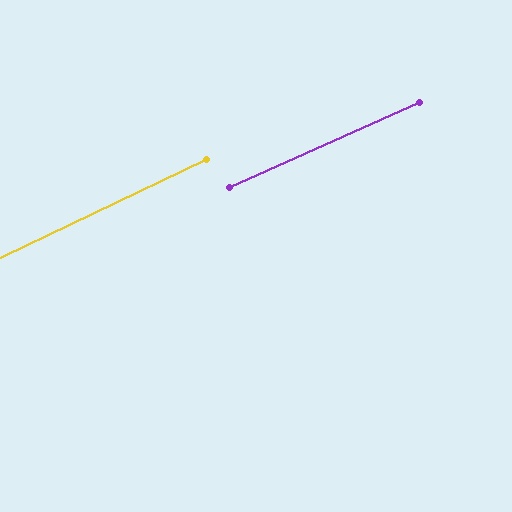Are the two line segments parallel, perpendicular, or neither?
Parallel — their directions differ by only 1.1°.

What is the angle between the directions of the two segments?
Approximately 1 degree.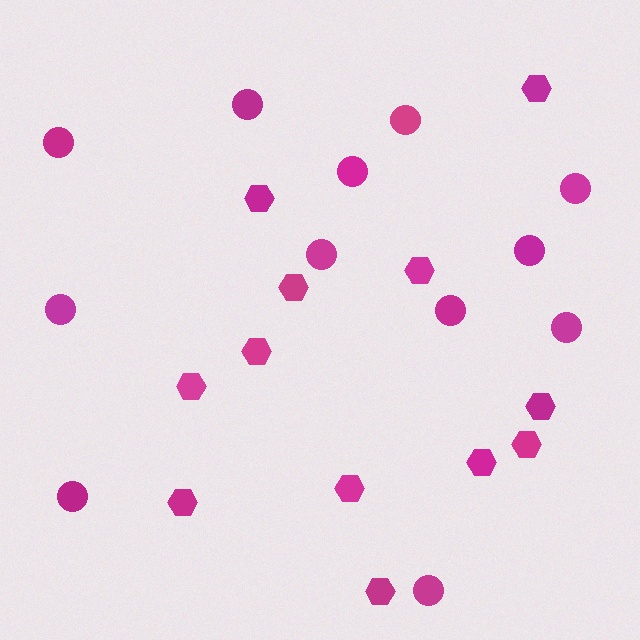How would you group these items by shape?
There are 2 groups: one group of circles (12) and one group of hexagons (12).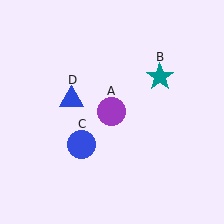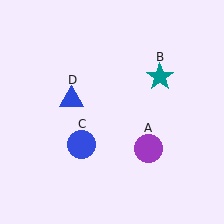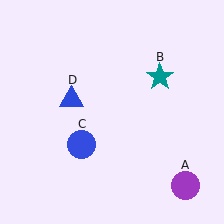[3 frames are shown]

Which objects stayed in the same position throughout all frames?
Teal star (object B) and blue circle (object C) and blue triangle (object D) remained stationary.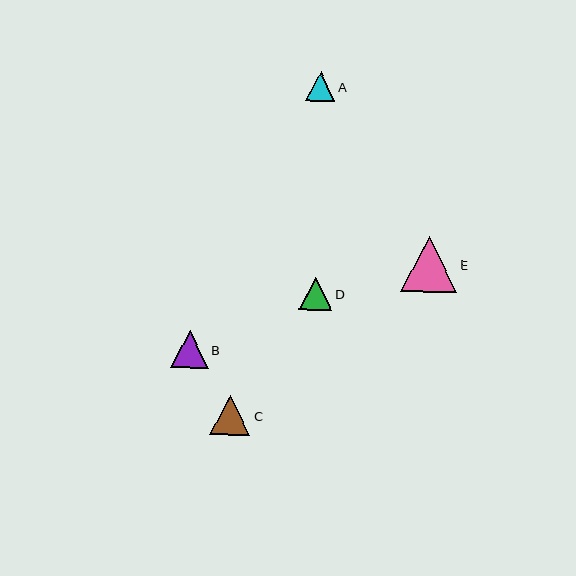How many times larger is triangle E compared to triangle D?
Triangle E is approximately 1.7 times the size of triangle D.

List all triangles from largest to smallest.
From largest to smallest: E, C, B, D, A.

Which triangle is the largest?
Triangle E is the largest with a size of approximately 55 pixels.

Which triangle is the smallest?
Triangle A is the smallest with a size of approximately 30 pixels.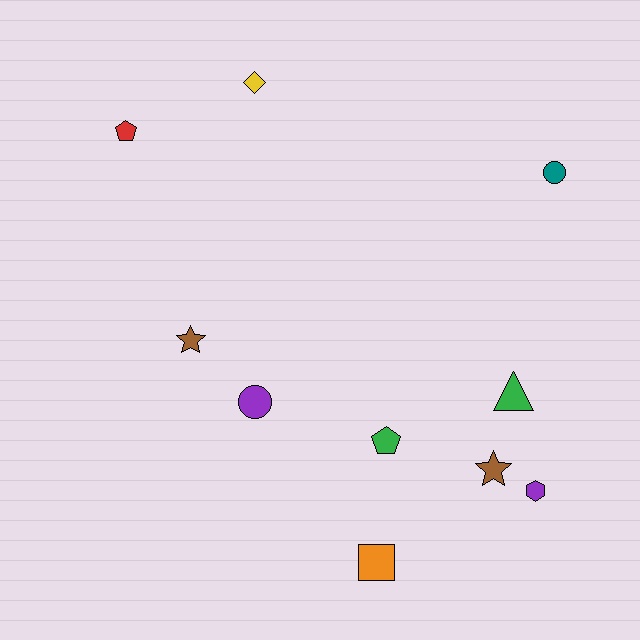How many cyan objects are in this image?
There are no cyan objects.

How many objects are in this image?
There are 10 objects.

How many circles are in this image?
There are 2 circles.